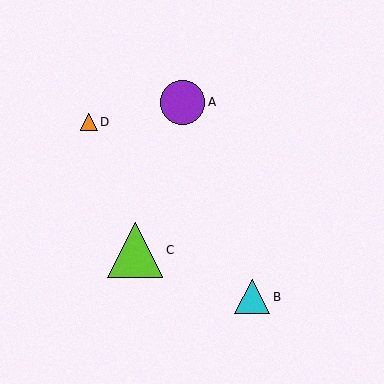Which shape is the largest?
The lime triangle (labeled C) is the largest.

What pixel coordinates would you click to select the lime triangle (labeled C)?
Click at (135, 250) to select the lime triangle C.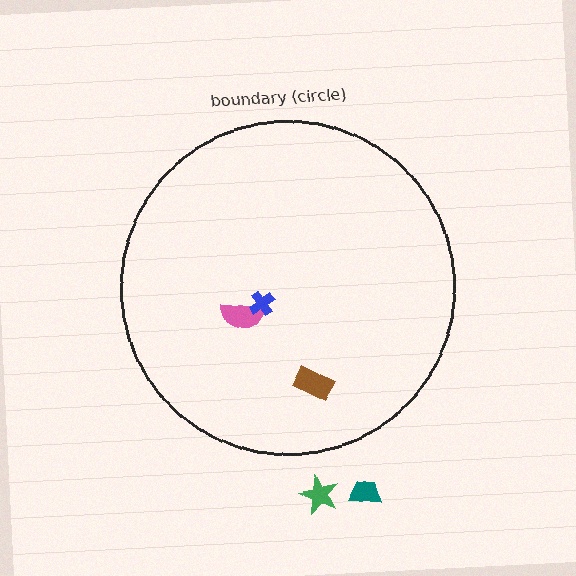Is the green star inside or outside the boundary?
Outside.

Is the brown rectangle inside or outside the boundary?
Inside.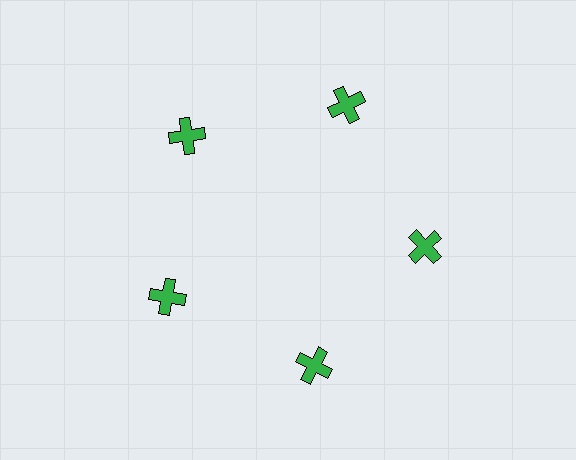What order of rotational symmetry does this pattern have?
This pattern has 5-fold rotational symmetry.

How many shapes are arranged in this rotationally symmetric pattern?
There are 5 shapes, arranged in 5 groups of 1.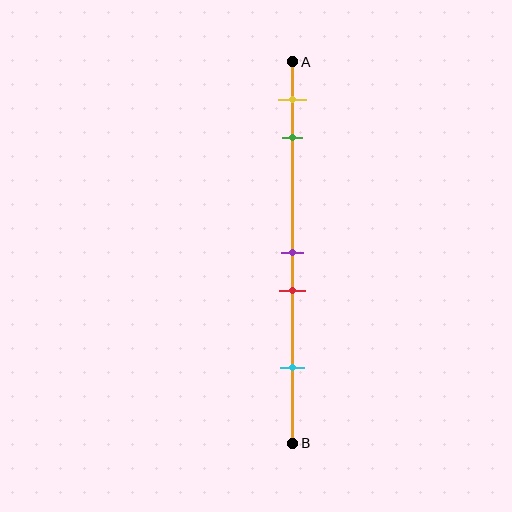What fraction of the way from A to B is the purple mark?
The purple mark is approximately 50% (0.5) of the way from A to B.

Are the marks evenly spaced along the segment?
No, the marks are not evenly spaced.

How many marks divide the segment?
There are 5 marks dividing the segment.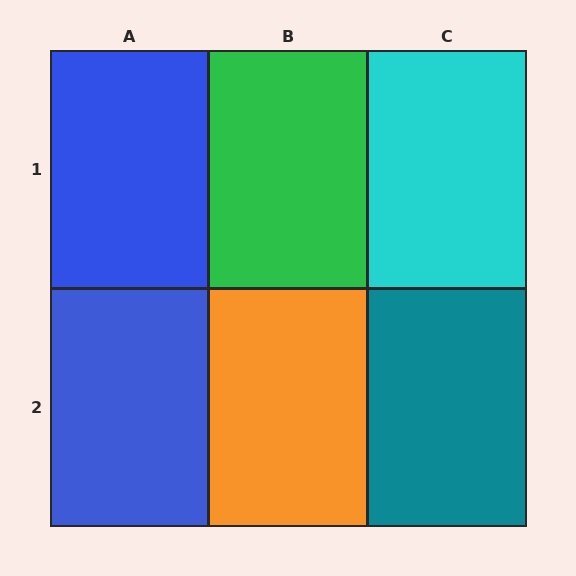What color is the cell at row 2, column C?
Teal.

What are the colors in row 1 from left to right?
Blue, green, cyan.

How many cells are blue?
2 cells are blue.